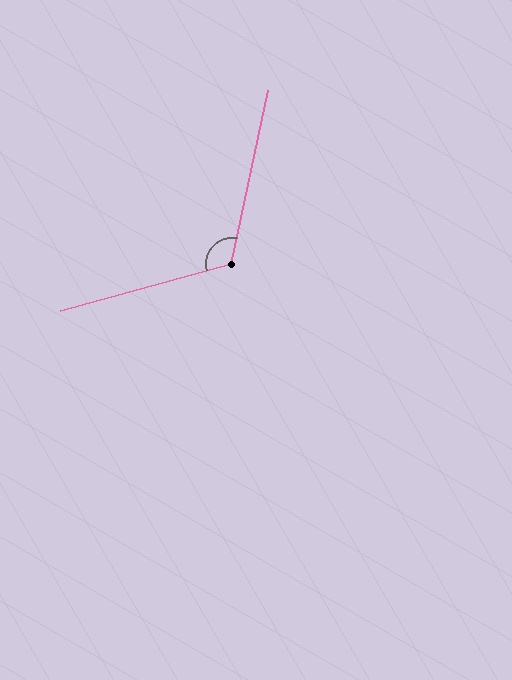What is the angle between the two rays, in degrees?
Approximately 117 degrees.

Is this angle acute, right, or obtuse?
It is obtuse.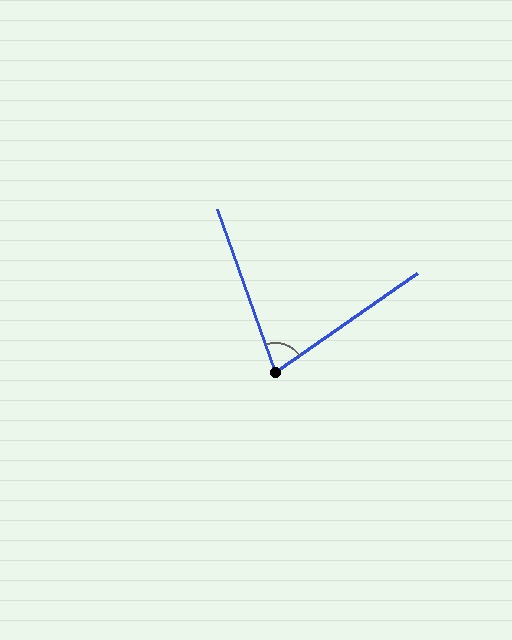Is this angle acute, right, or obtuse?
It is acute.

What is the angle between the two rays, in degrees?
Approximately 75 degrees.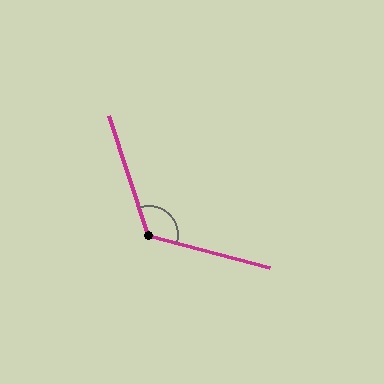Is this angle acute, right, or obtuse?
It is obtuse.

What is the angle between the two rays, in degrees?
Approximately 123 degrees.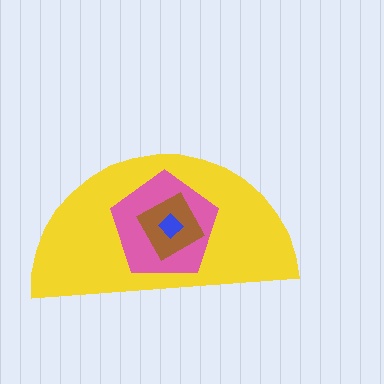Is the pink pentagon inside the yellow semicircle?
Yes.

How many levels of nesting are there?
4.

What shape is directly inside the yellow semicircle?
The pink pentagon.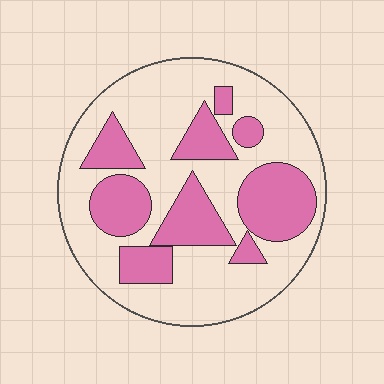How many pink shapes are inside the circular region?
9.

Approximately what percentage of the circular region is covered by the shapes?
Approximately 35%.